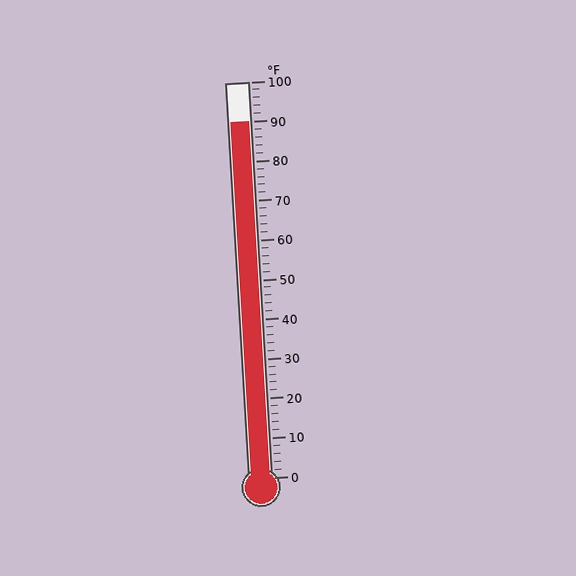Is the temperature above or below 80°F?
The temperature is above 80°F.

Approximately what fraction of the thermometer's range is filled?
The thermometer is filled to approximately 90% of its range.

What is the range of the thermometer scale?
The thermometer scale ranges from 0°F to 100°F.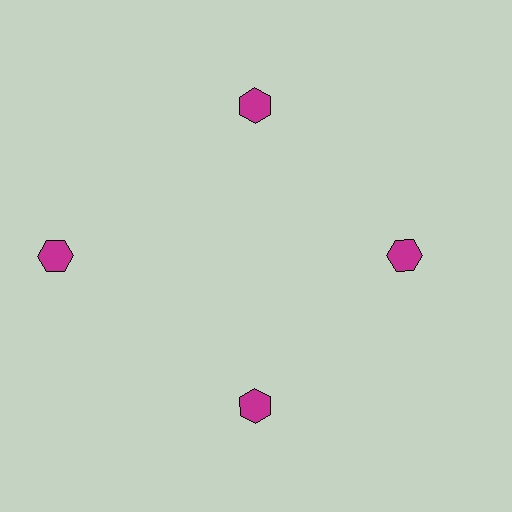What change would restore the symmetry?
The symmetry would be restored by moving it inward, back onto the ring so that all 4 hexagons sit at equal angles and equal distance from the center.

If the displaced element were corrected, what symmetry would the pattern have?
It would have 4-fold rotational symmetry — the pattern would map onto itself every 90 degrees.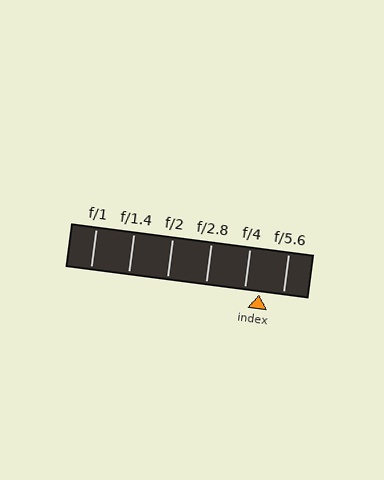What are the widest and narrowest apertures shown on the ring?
The widest aperture shown is f/1 and the narrowest is f/5.6.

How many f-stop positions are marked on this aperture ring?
There are 6 f-stop positions marked.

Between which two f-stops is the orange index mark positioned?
The index mark is between f/4 and f/5.6.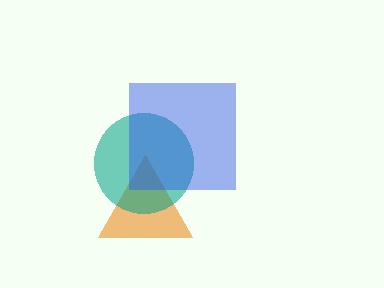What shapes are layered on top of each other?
The layered shapes are: an orange triangle, a teal circle, a blue square.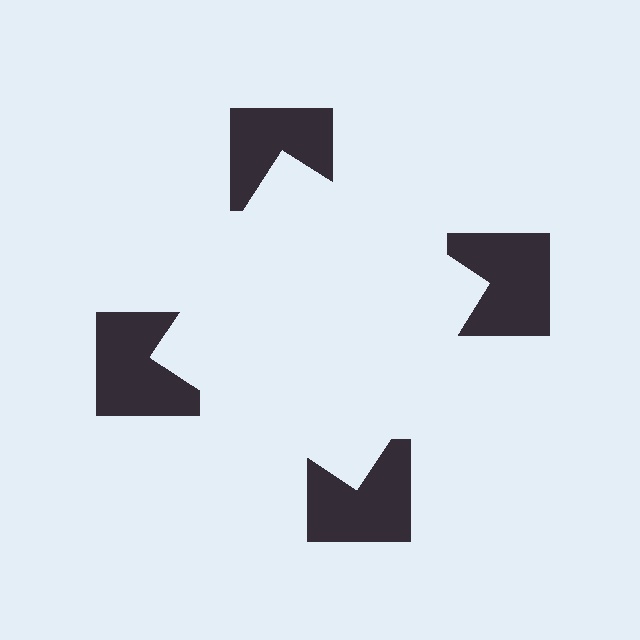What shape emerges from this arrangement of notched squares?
An illusory square — its edges are inferred from the aligned wedge cuts in the notched squares, not physically drawn.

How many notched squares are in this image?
There are 4 — one at each vertex of the illusory square.